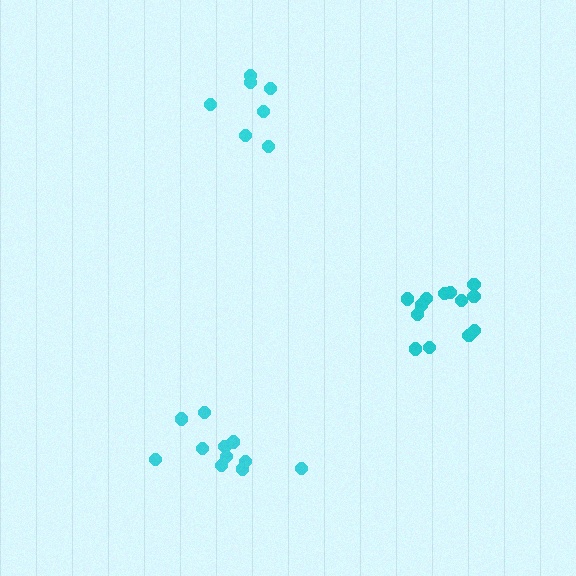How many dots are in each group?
Group 1: 13 dots, Group 2: 11 dots, Group 3: 7 dots (31 total).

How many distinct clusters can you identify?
There are 3 distinct clusters.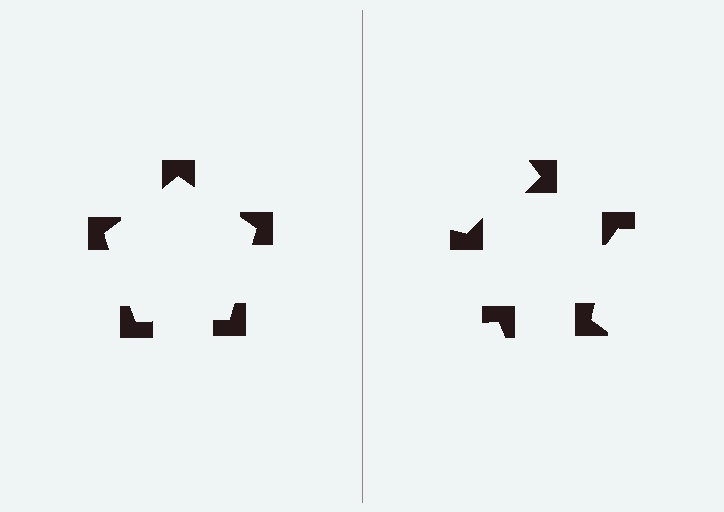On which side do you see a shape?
An illusory pentagon appears on the left side. On the right side the wedge cuts are rotated, so no coherent shape forms.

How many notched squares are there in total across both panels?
10 — 5 on each side.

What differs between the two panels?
The notched squares are positioned identically on both sides; only the wedge orientations differ. On the left they align to a pentagon; on the right they are misaligned.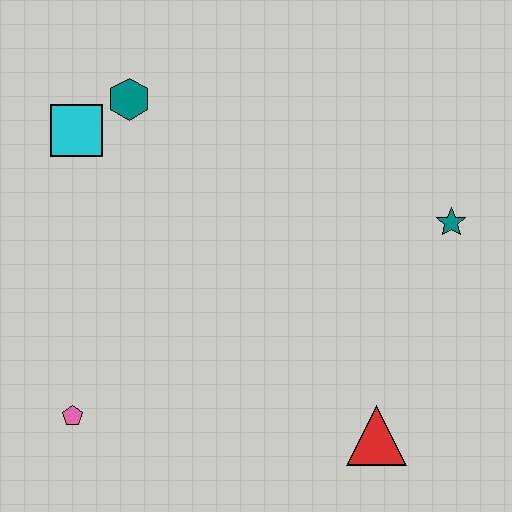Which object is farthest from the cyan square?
The red triangle is farthest from the cyan square.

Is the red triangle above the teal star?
No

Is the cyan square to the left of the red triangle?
Yes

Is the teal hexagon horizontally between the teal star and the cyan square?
Yes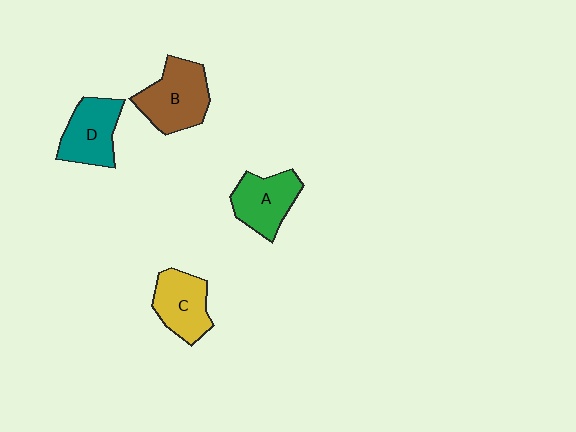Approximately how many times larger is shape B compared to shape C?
Approximately 1.2 times.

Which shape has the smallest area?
Shape C (yellow).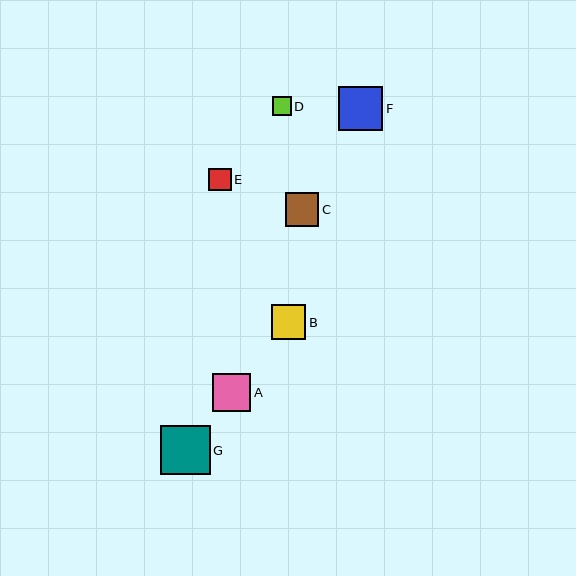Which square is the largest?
Square G is the largest with a size of approximately 49 pixels.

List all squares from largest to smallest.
From largest to smallest: G, F, A, B, C, E, D.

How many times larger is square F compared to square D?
Square F is approximately 2.3 times the size of square D.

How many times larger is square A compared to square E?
Square A is approximately 1.7 times the size of square E.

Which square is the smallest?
Square D is the smallest with a size of approximately 19 pixels.